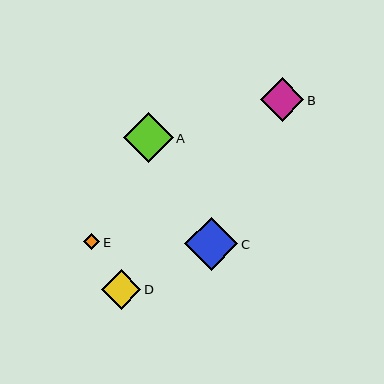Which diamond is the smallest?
Diamond E is the smallest with a size of approximately 16 pixels.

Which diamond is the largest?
Diamond C is the largest with a size of approximately 53 pixels.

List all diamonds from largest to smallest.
From largest to smallest: C, A, B, D, E.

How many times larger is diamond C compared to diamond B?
Diamond C is approximately 1.2 times the size of diamond B.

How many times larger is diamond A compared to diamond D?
Diamond A is approximately 1.3 times the size of diamond D.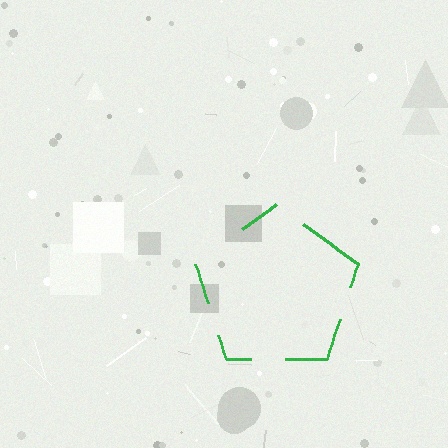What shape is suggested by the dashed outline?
The dashed outline suggests a pentagon.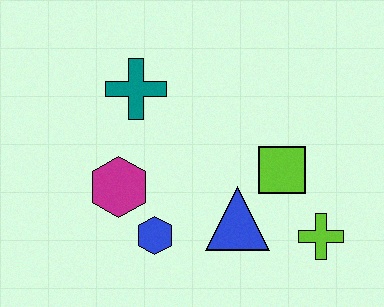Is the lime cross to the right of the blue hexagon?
Yes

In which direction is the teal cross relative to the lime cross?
The teal cross is to the left of the lime cross.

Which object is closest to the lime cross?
The lime square is closest to the lime cross.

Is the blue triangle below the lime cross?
No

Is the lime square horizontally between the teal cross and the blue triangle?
No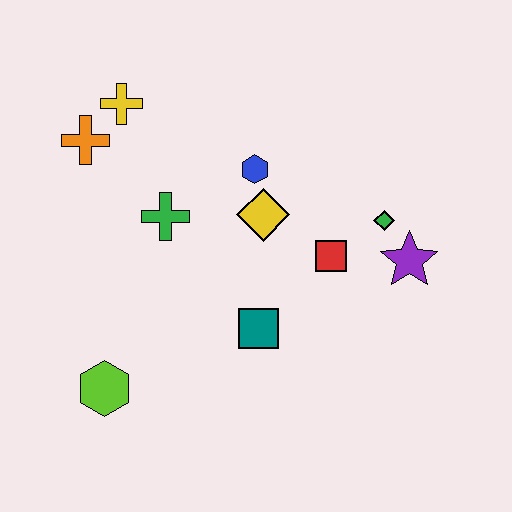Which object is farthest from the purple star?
The orange cross is farthest from the purple star.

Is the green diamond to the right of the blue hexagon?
Yes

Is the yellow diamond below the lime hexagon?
No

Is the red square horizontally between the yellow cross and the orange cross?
No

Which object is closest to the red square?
The green diamond is closest to the red square.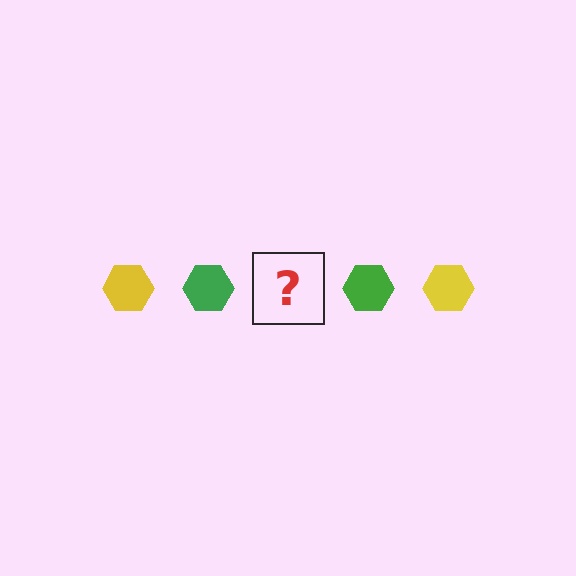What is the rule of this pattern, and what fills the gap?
The rule is that the pattern cycles through yellow, green hexagons. The gap should be filled with a yellow hexagon.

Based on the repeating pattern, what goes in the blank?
The blank should be a yellow hexagon.